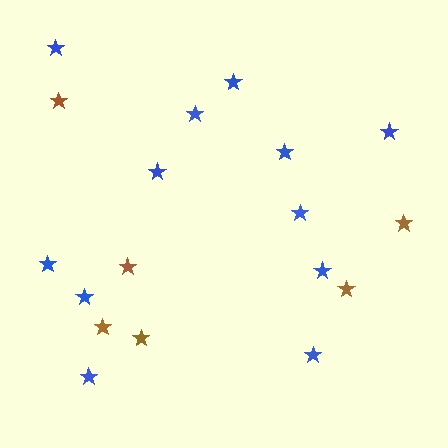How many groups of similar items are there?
There are 2 groups: one group of brown stars (6) and one group of blue stars (12).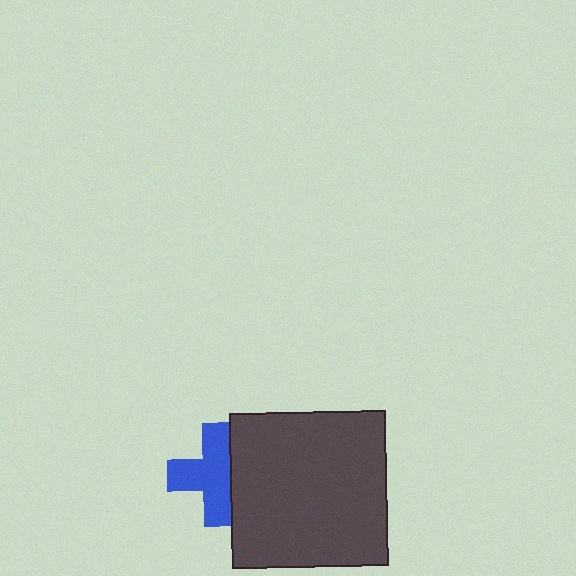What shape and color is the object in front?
The object in front is a dark gray square.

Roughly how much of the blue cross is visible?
Most of it is visible (roughly 68%).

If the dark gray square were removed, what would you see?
You would see the complete blue cross.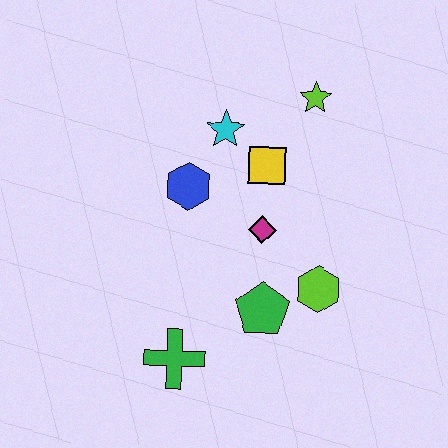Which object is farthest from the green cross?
The lime star is farthest from the green cross.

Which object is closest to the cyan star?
The yellow square is closest to the cyan star.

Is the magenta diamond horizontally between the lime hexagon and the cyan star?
Yes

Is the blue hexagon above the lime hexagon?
Yes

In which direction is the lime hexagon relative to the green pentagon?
The lime hexagon is to the right of the green pentagon.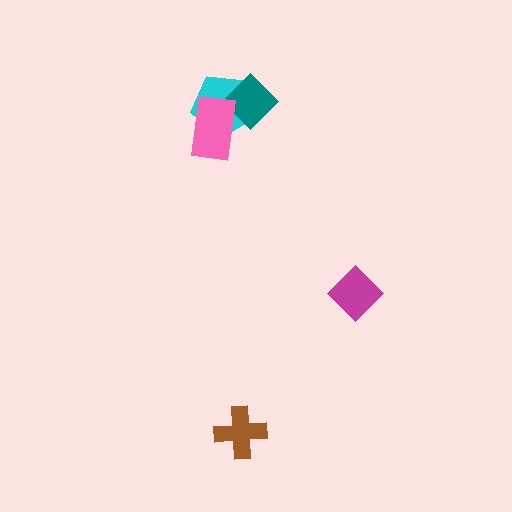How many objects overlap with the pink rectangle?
2 objects overlap with the pink rectangle.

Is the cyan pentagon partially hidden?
Yes, it is partially covered by another shape.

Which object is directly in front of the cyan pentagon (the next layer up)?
The teal diamond is directly in front of the cyan pentagon.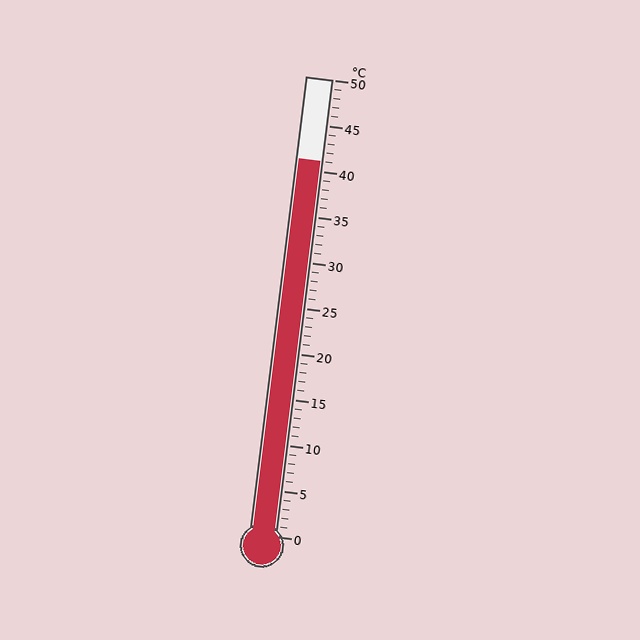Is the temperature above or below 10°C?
The temperature is above 10°C.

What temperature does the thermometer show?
The thermometer shows approximately 41°C.